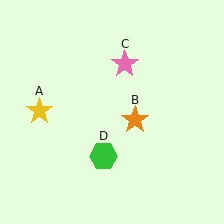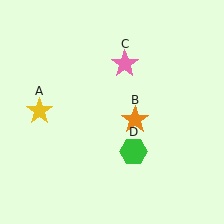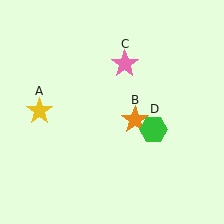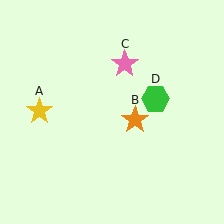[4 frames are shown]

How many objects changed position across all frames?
1 object changed position: green hexagon (object D).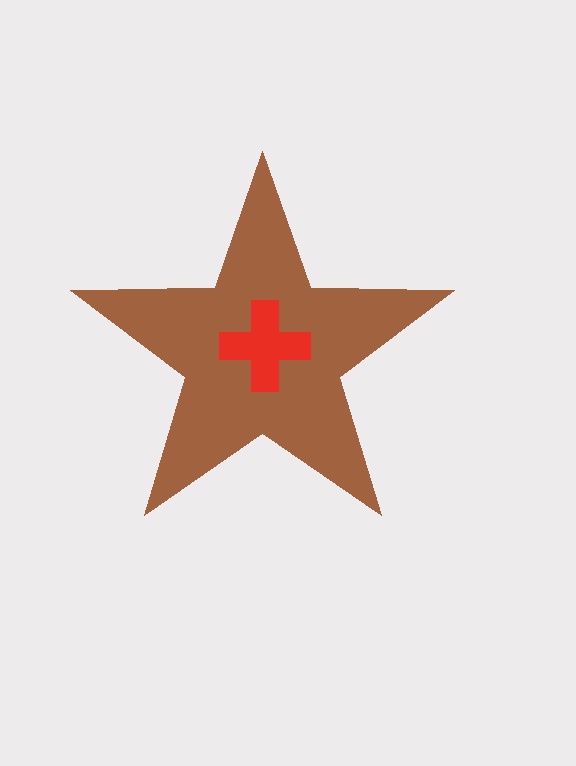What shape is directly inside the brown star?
The red cross.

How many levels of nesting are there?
2.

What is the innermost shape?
The red cross.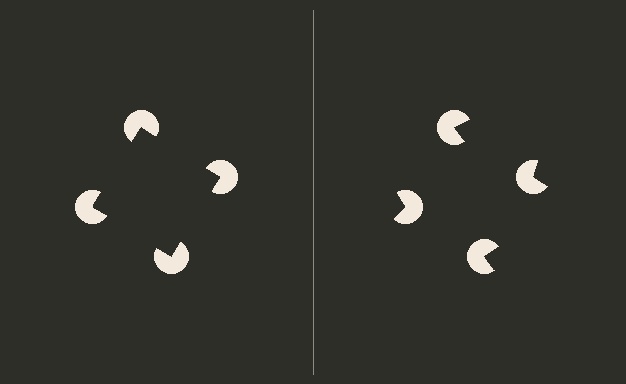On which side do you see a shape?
An illusory square appears on the left side. On the right side the wedge cuts are rotated, so no coherent shape forms.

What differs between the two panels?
The pac-man discs are positioned identically on both sides; only the wedge orientations differ. On the left they align to a square; on the right they are misaligned.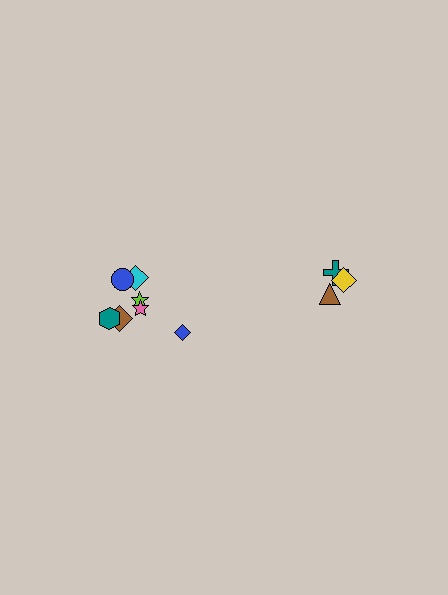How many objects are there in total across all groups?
There are 10 objects.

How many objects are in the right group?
There are 3 objects.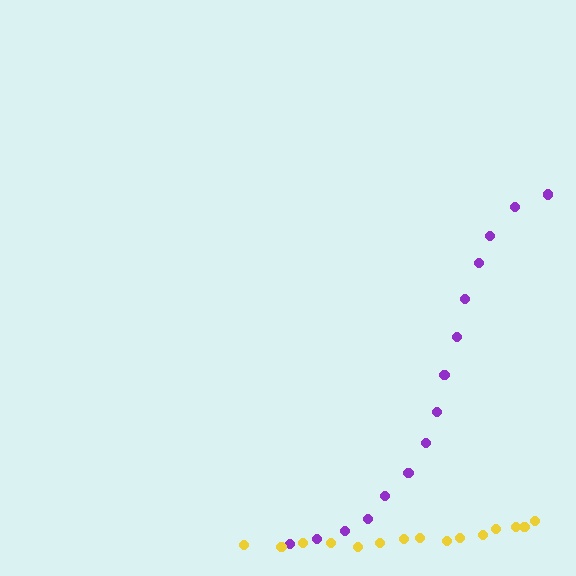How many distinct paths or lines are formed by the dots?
There are 2 distinct paths.